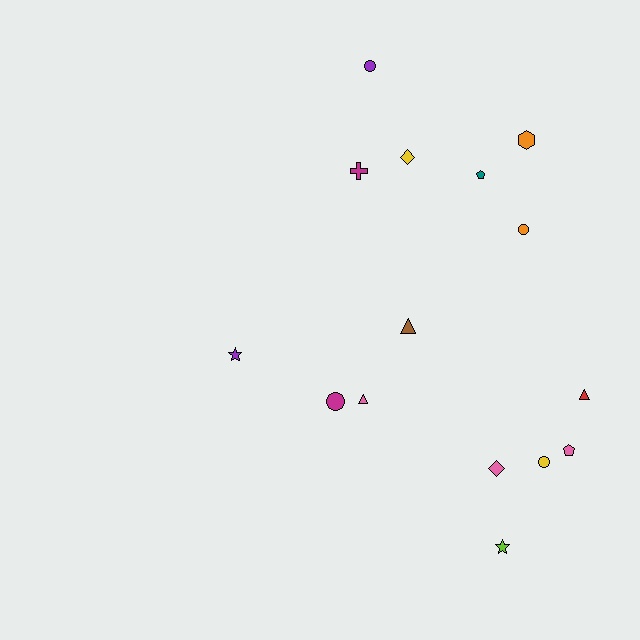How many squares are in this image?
There are no squares.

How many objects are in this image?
There are 15 objects.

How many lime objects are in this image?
There is 1 lime object.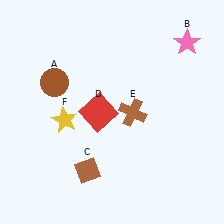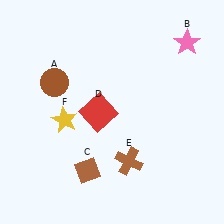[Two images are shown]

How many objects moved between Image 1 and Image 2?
1 object moved between the two images.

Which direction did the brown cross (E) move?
The brown cross (E) moved down.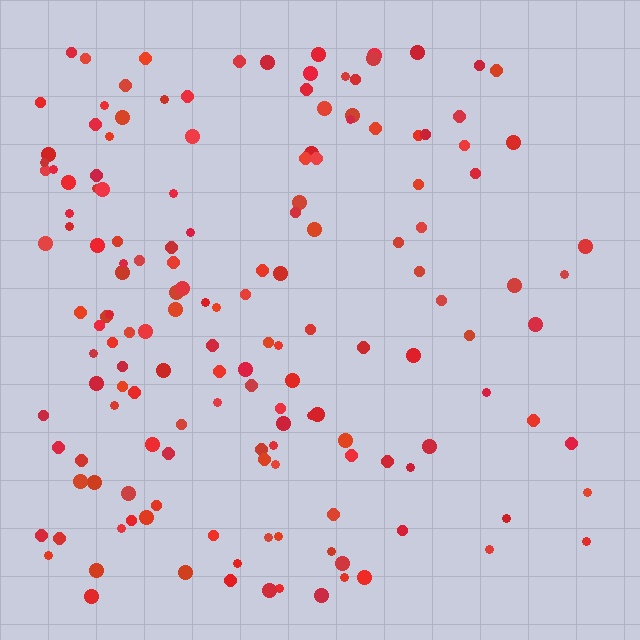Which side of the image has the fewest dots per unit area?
The right.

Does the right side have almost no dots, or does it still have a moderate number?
Still a moderate number, just noticeably fewer than the left.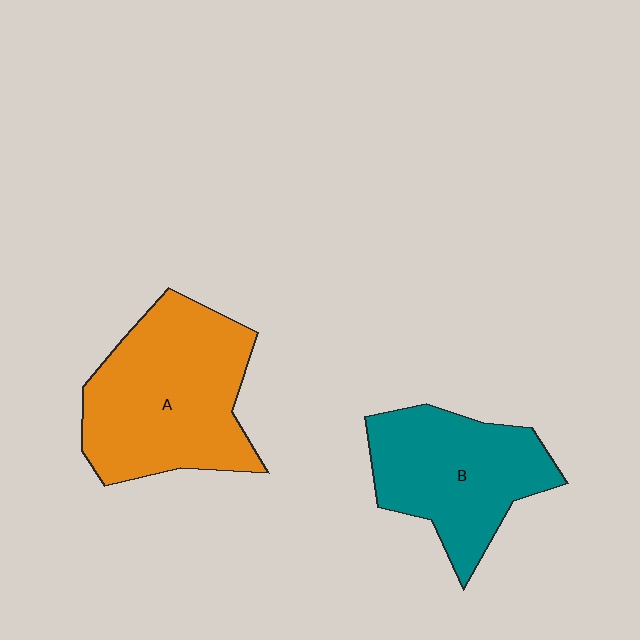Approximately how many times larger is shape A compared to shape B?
Approximately 1.3 times.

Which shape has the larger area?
Shape A (orange).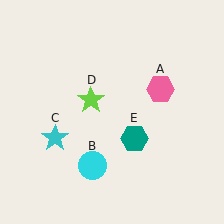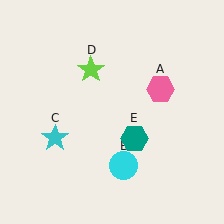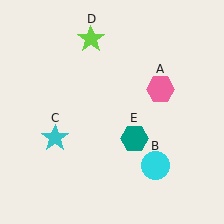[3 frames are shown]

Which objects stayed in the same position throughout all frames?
Pink hexagon (object A) and cyan star (object C) and teal hexagon (object E) remained stationary.